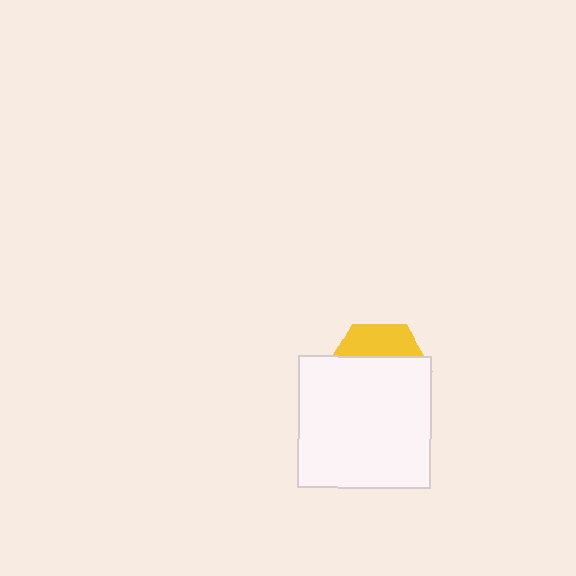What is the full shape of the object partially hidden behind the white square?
The partially hidden object is a yellow hexagon.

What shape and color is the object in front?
The object in front is a white square.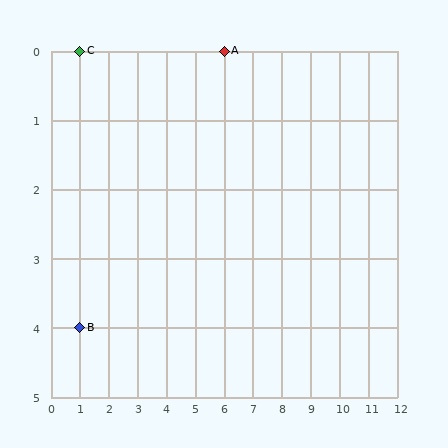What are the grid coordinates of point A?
Point A is at grid coordinates (6, 0).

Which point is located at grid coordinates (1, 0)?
Point C is at (1, 0).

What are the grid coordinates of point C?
Point C is at grid coordinates (1, 0).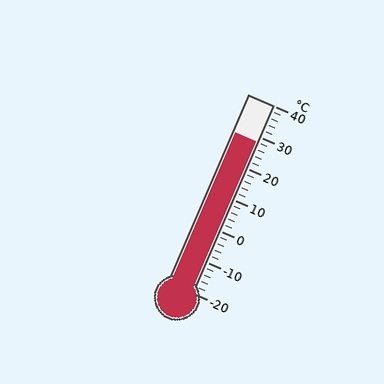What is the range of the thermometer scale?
The thermometer scale ranges from -20°C to 40°C.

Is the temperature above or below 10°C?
The temperature is above 10°C.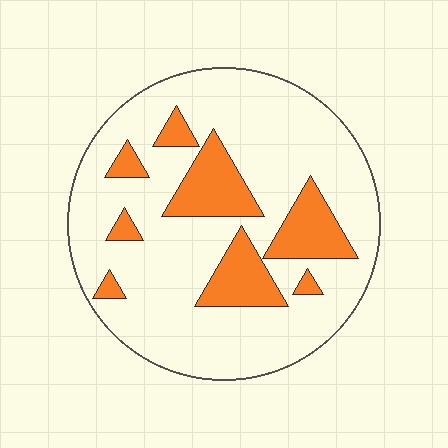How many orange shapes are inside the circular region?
8.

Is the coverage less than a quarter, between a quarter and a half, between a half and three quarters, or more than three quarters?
Less than a quarter.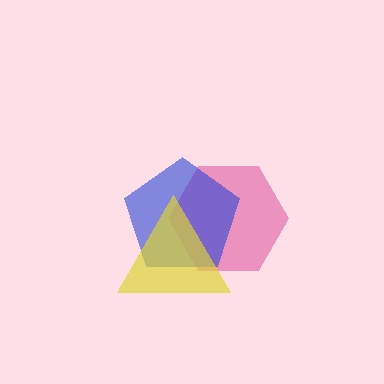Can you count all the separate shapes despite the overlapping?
Yes, there are 3 separate shapes.